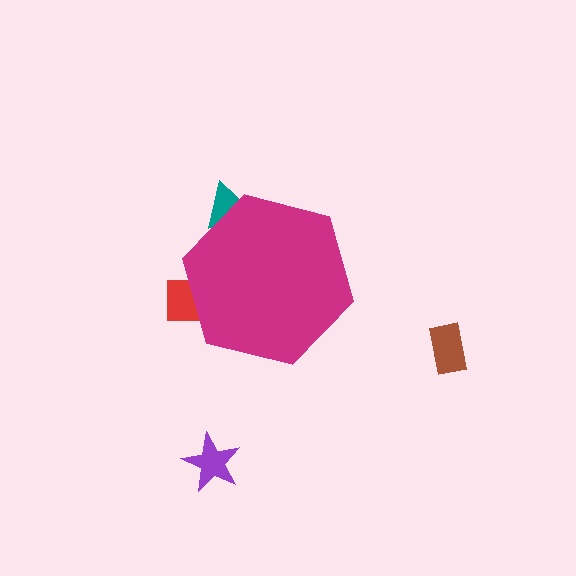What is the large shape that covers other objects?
A magenta hexagon.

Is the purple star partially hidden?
No, the purple star is fully visible.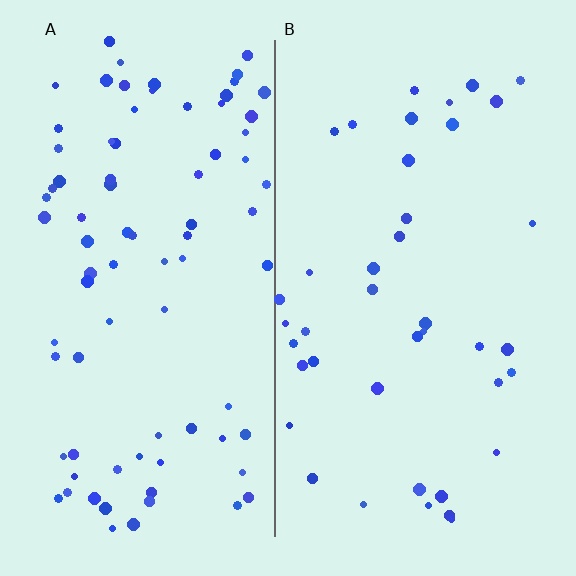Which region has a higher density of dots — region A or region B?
A (the left).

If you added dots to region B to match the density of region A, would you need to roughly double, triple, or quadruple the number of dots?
Approximately double.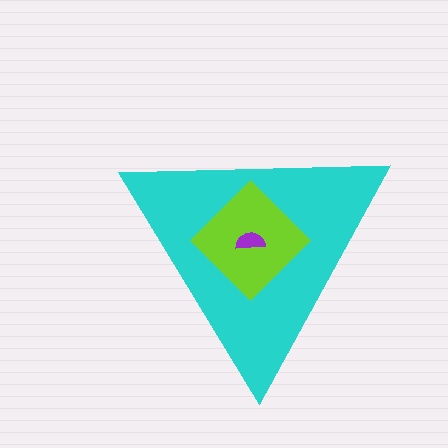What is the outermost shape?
The cyan triangle.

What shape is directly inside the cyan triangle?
The lime diamond.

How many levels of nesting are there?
3.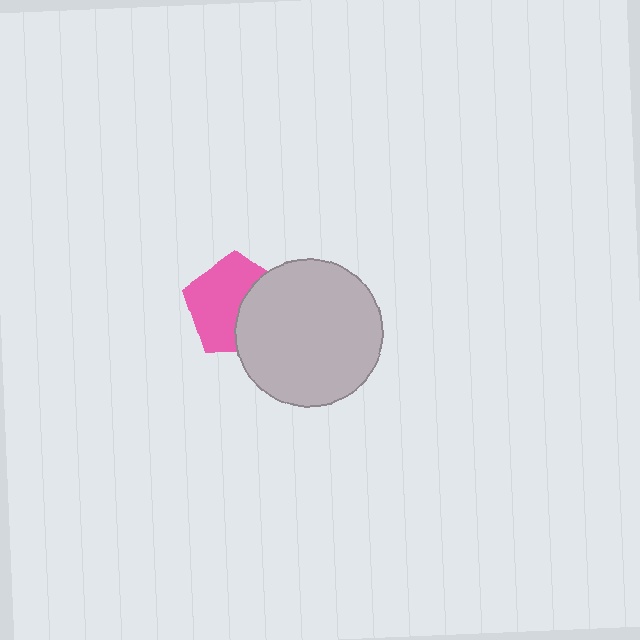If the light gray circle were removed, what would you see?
You would see the complete pink pentagon.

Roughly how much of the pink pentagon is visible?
About half of it is visible (roughly 60%).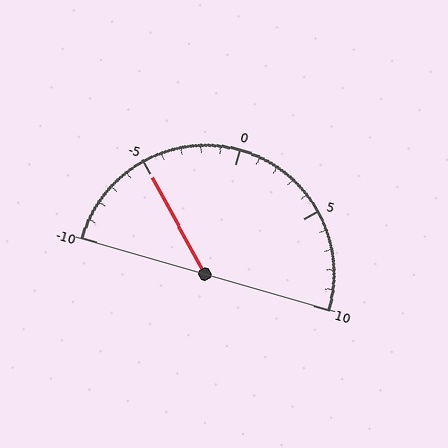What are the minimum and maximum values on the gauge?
The gauge ranges from -10 to 10.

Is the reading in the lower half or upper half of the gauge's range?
The reading is in the lower half of the range (-10 to 10).